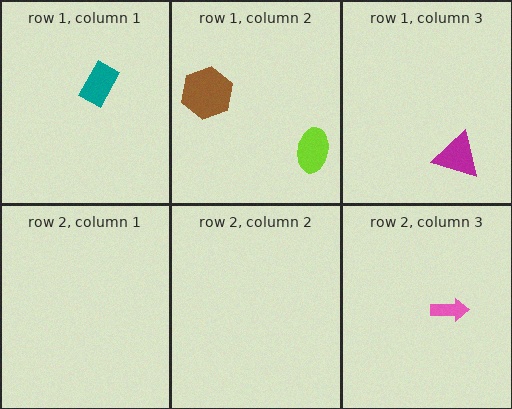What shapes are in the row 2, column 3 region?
The pink arrow.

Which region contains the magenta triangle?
The row 1, column 3 region.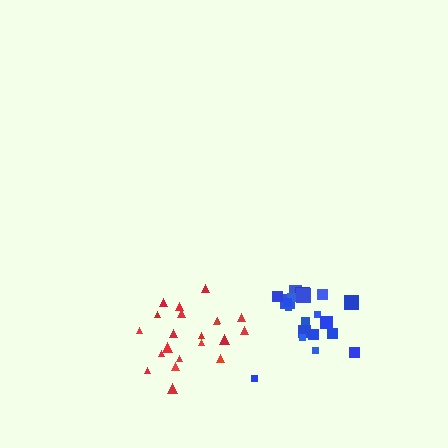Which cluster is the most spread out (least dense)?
Red.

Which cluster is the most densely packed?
Blue.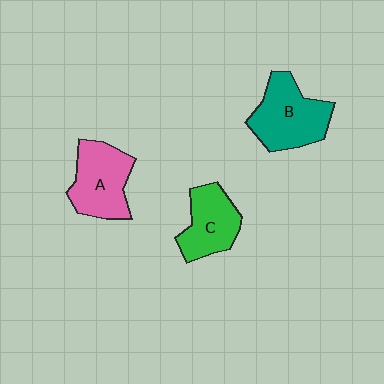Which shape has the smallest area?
Shape C (green).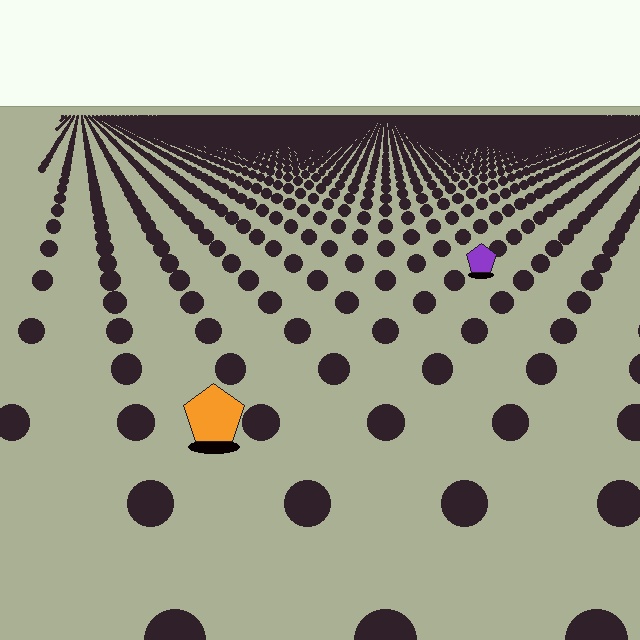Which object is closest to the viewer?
The orange pentagon is closest. The texture marks near it are larger and more spread out.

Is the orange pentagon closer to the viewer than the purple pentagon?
Yes. The orange pentagon is closer — you can tell from the texture gradient: the ground texture is coarser near it.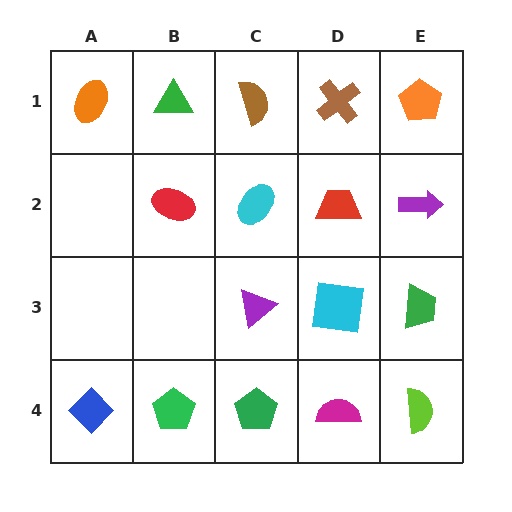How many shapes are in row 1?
5 shapes.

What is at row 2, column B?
A red ellipse.